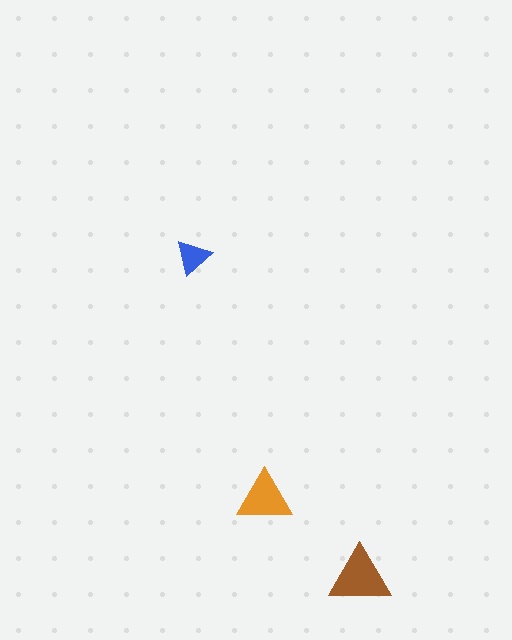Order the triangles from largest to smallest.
the brown one, the orange one, the blue one.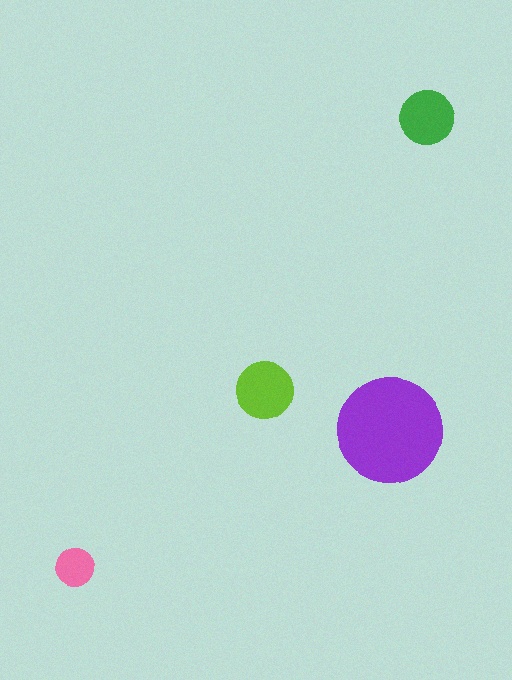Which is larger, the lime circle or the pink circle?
The lime one.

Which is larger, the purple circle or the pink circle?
The purple one.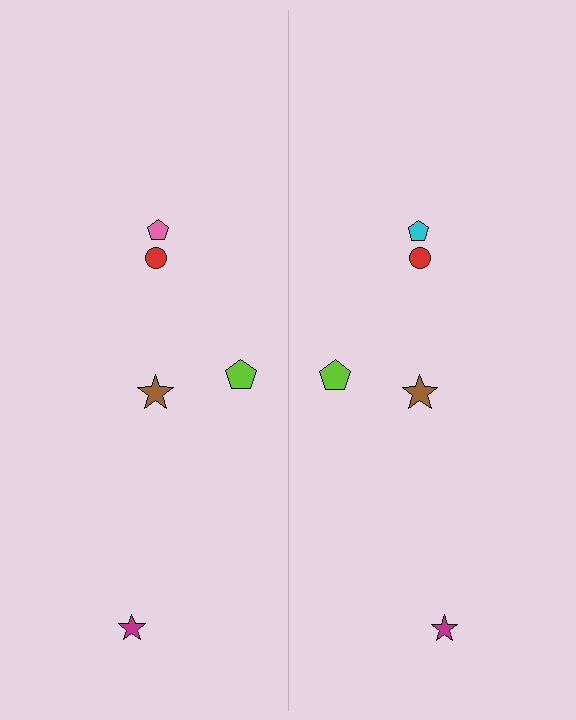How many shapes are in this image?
There are 10 shapes in this image.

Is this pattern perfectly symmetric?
No, the pattern is not perfectly symmetric. The cyan pentagon on the right side breaks the symmetry — its mirror counterpart is pink.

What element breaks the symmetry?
The cyan pentagon on the right side breaks the symmetry — its mirror counterpart is pink.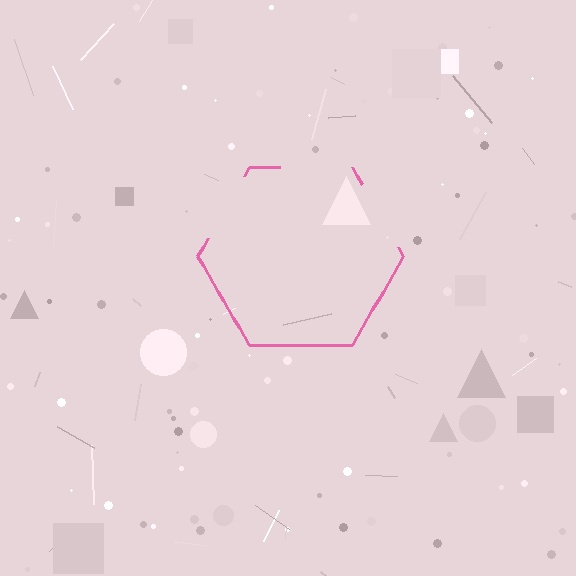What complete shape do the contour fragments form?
The contour fragments form a hexagon.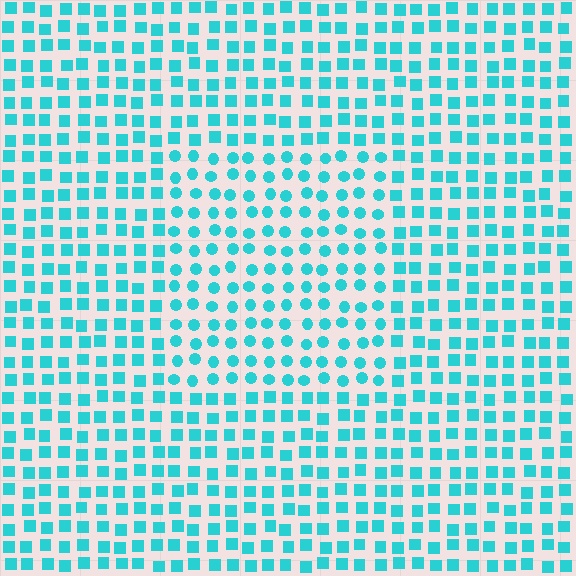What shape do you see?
I see a rectangle.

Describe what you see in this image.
The image is filled with small cyan elements arranged in a uniform grid. A rectangle-shaped region contains circles, while the surrounding area contains squares. The boundary is defined purely by the change in element shape.